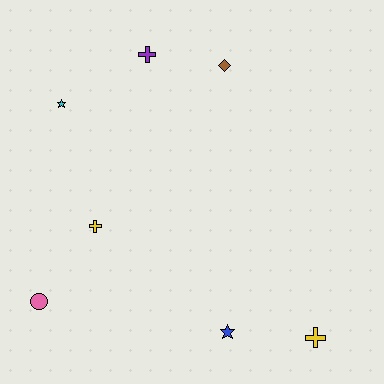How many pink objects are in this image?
There is 1 pink object.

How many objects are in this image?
There are 7 objects.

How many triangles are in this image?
There are no triangles.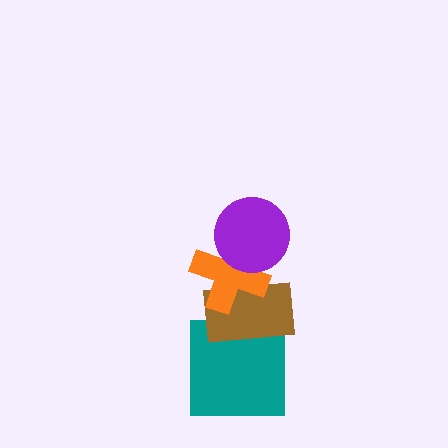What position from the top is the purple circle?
The purple circle is 1st from the top.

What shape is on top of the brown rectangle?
The orange cross is on top of the brown rectangle.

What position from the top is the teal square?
The teal square is 4th from the top.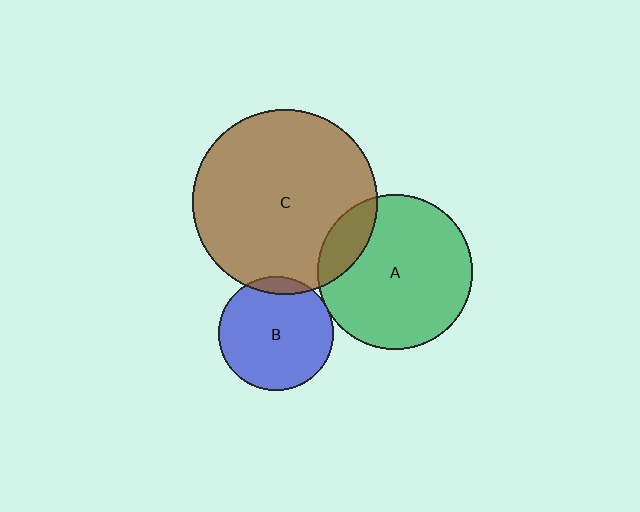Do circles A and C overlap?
Yes.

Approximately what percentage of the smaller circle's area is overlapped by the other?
Approximately 15%.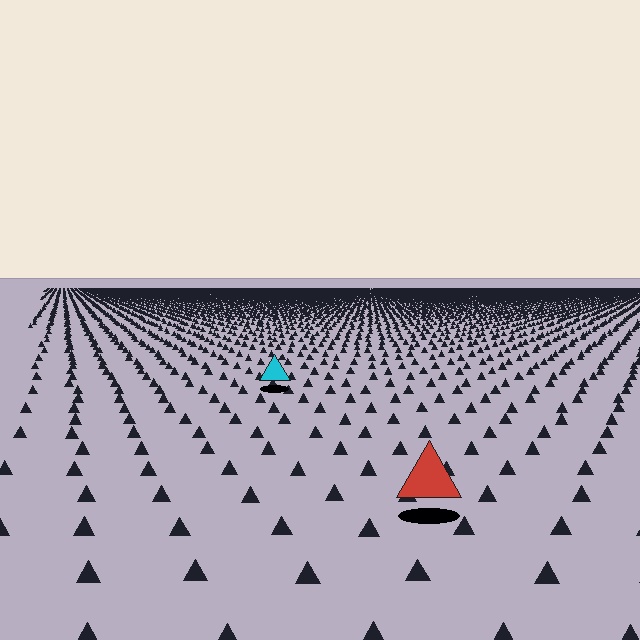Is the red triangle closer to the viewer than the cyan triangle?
Yes. The red triangle is closer — you can tell from the texture gradient: the ground texture is coarser near it.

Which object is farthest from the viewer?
The cyan triangle is farthest from the viewer. It appears smaller and the ground texture around it is denser.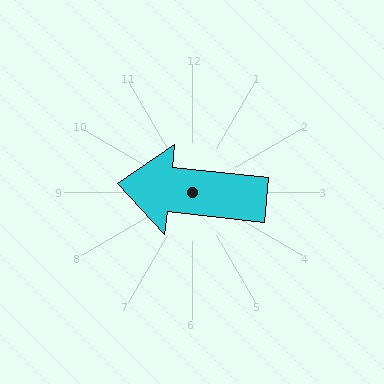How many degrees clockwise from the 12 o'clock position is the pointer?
Approximately 276 degrees.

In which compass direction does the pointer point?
West.